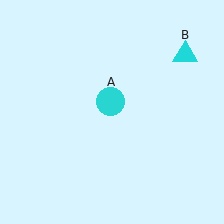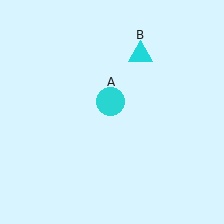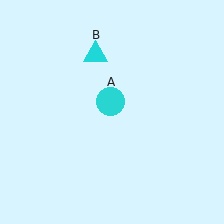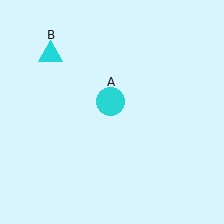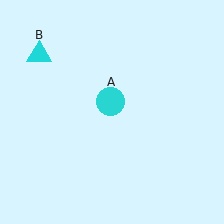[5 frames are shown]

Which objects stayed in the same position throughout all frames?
Cyan circle (object A) remained stationary.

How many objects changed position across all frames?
1 object changed position: cyan triangle (object B).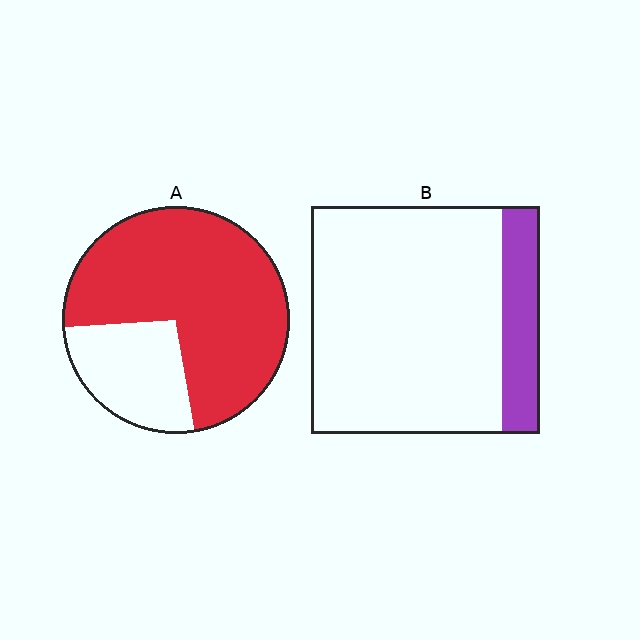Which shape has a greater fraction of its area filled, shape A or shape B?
Shape A.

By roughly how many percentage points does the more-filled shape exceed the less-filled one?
By roughly 55 percentage points (A over B).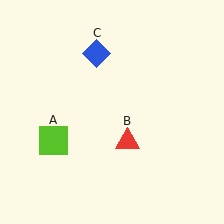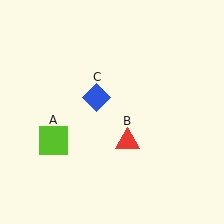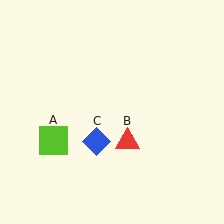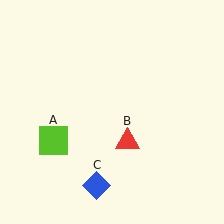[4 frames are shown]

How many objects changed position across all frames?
1 object changed position: blue diamond (object C).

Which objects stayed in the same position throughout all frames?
Lime square (object A) and red triangle (object B) remained stationary.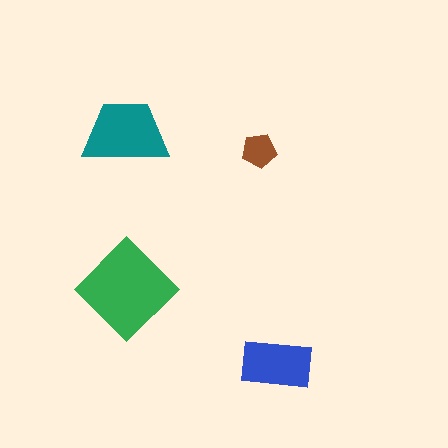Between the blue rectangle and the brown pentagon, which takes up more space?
The blue rectangle.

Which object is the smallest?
The brown pentagon.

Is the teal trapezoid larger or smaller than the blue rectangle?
Larger.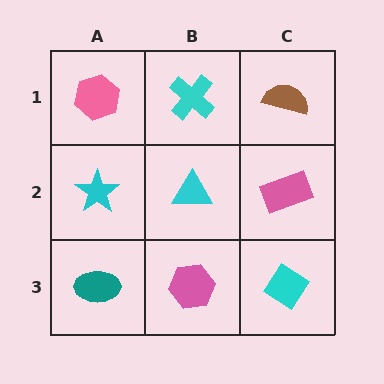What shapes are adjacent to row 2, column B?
A cyan cross (row 1, column B), a pink hexagon (row 3, column B), a cyan star (row 2, column A), a pink rectangle (row 2, column C).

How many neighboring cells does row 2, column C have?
3.